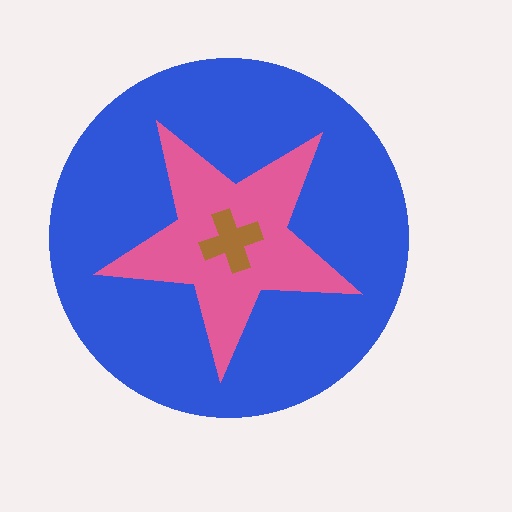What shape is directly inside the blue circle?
The pink star.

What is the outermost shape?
The blue circle.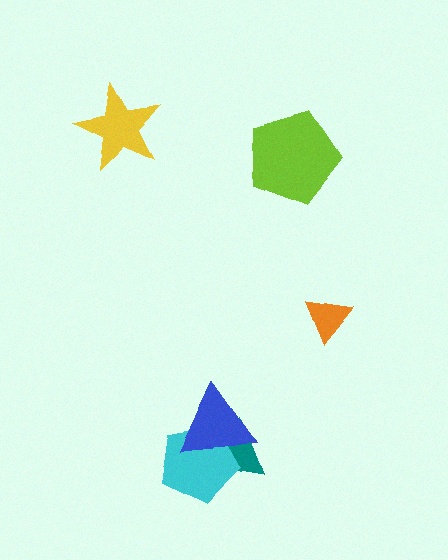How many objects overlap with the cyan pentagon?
2 objects overlap with the cyan pentagon.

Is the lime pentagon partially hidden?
No, no other shape covers it.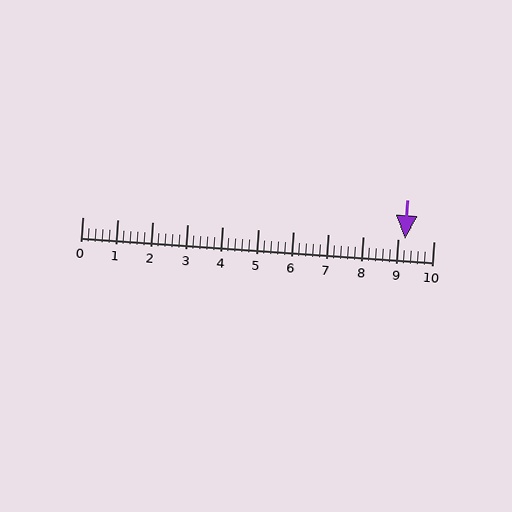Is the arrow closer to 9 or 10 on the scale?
The arrow is closer to 9.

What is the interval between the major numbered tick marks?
The major tick marks are spaced 1 units apart.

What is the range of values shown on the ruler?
The ruler shows values from 0 to 10.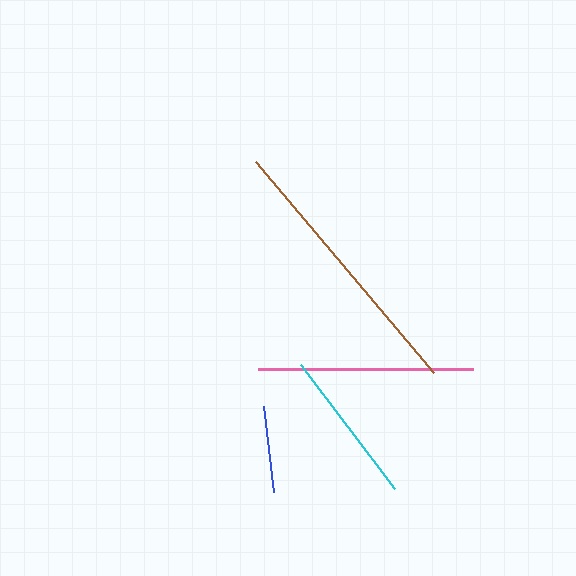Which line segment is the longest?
The brown line is the longest at approximately 276 pixels.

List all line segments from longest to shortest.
From longest to shortest: brown, pink, cyan, blue.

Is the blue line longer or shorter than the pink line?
The pink line is longer than the blue line.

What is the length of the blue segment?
The blue segment is approximately 86 pixels long.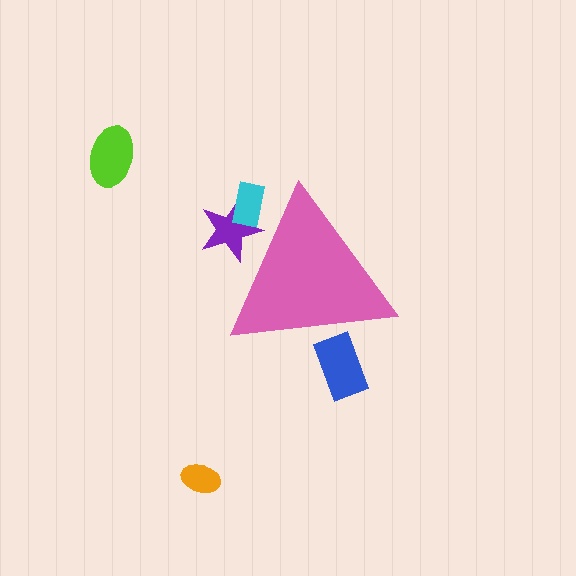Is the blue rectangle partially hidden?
Yes, the blue rectangle is partially hidden behind the pink triangle.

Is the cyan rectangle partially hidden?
Yes, the cyan rectangle is partially hidden behind the pink triangle.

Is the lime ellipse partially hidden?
No, the lime ellipse is fully visible.